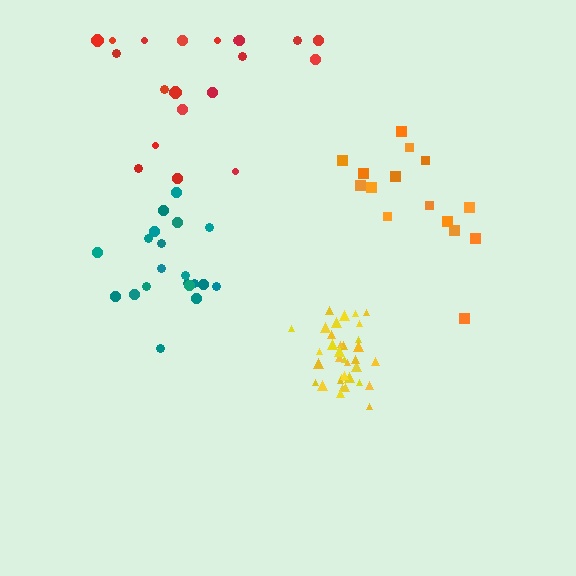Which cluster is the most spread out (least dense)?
Red.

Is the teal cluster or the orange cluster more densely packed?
Teal.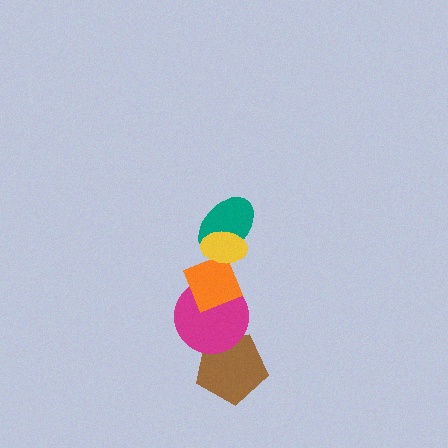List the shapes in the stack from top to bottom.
From top to bottom: the yellow ellipse, the teal ellipse, the orange diamond, the magenta circle, the brown pentagon.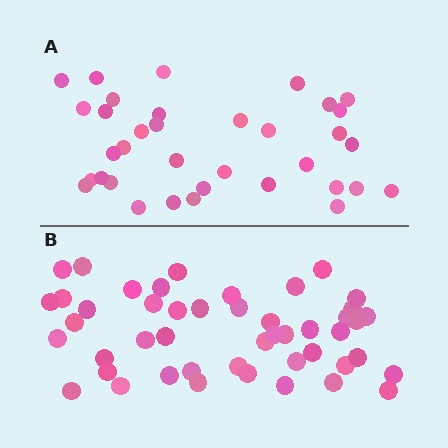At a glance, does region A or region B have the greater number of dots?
Region B (the bottom region) has more dots.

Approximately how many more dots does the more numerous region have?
Region B has roughly 12 or so more dots than region A.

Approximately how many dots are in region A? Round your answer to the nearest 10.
About 40 dots. (The exact count is 35, which rounds to 40.)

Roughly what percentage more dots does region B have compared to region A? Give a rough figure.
About 35% more.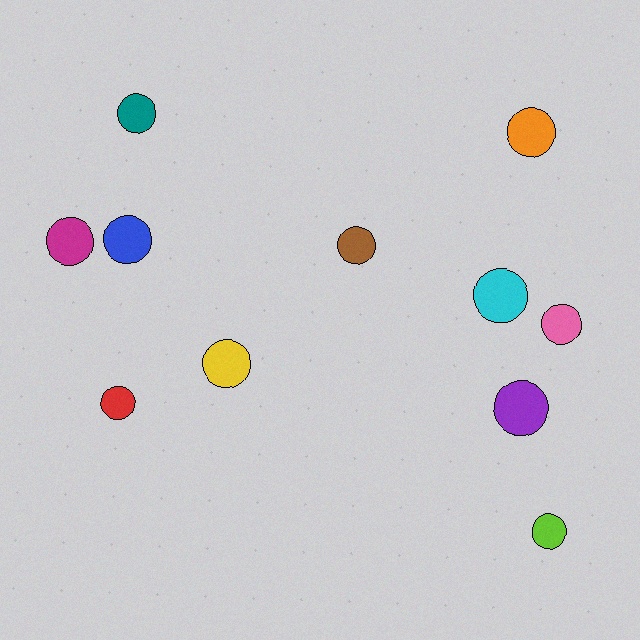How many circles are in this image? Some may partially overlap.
There are 11 circles.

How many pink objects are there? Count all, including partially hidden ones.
There is 1 pink object.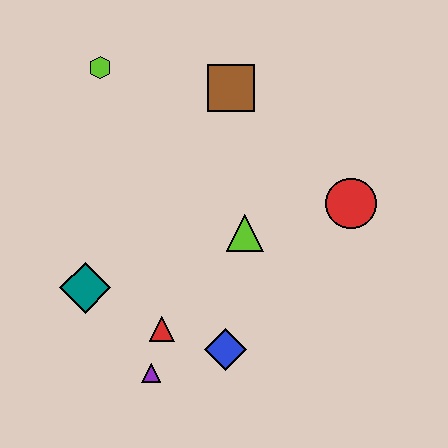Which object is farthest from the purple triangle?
The lime hexagon is farthest from the purple triangle.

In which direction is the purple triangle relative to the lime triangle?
The purple triangle is below the lime triangle.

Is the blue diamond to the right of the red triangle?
Yes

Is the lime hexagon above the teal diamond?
Yes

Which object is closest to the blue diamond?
The red triangle is closest to the blue diamond.